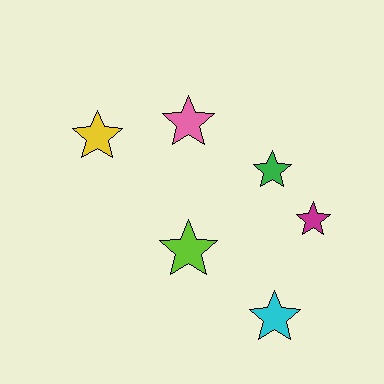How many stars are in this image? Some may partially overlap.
There are 6 stars.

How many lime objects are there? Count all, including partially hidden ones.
There is 1 lime object.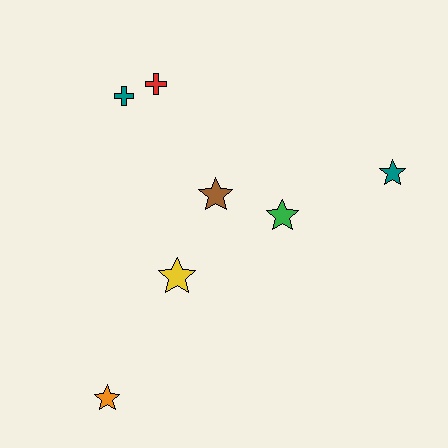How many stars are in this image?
There are 5 stars.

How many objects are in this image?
There are 7 objects.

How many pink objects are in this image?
There are no pink objects.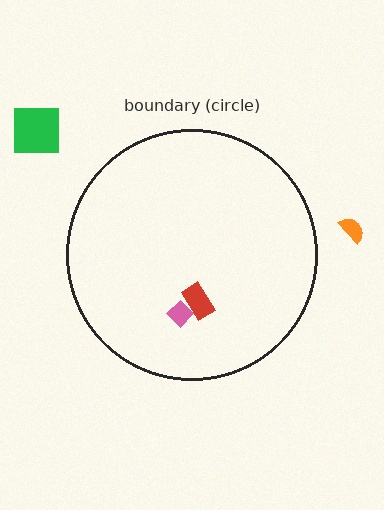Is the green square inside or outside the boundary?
Outside.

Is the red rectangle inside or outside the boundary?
Inside.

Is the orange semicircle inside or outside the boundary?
Outside.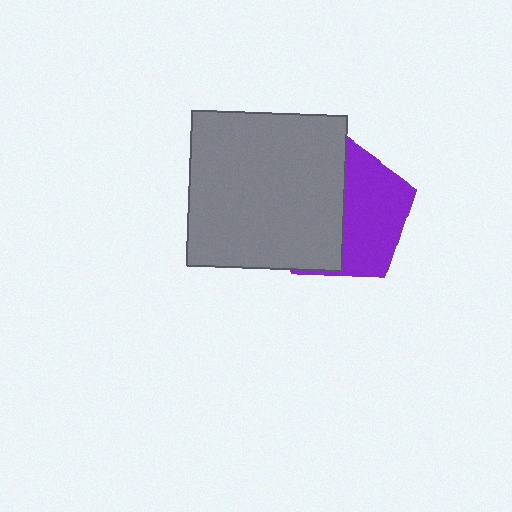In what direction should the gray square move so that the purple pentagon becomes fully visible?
The gray square should move left. That is the shortest direction to clear the overlap and leave the purple pentagon fully visible.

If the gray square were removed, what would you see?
You would see the complete purple pentagon.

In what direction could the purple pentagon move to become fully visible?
The purple pentagon could move right. That would shift it out from behind the gray square entirely.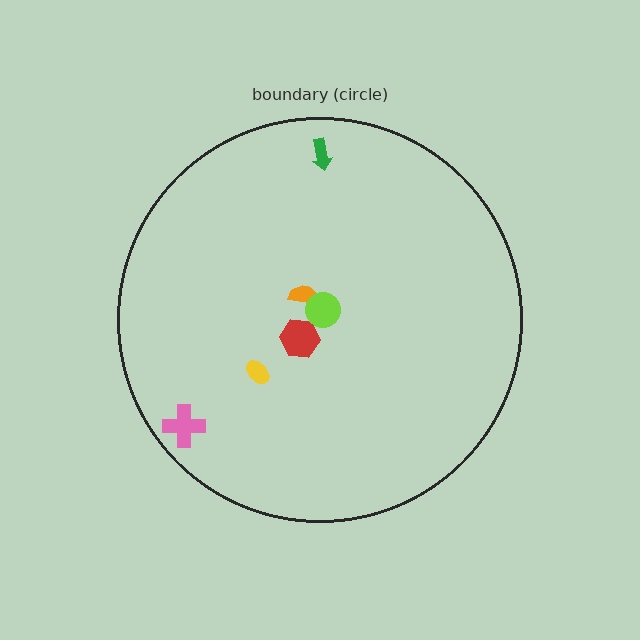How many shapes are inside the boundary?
6 inside, 0 outside.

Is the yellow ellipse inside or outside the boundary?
Inside.